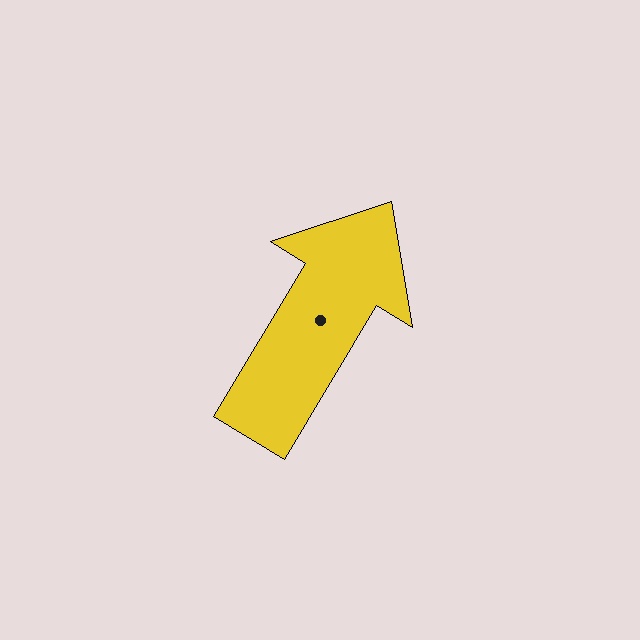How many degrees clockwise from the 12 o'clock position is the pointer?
Approximately 31 degrees.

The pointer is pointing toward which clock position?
Roughly 1 o'clock.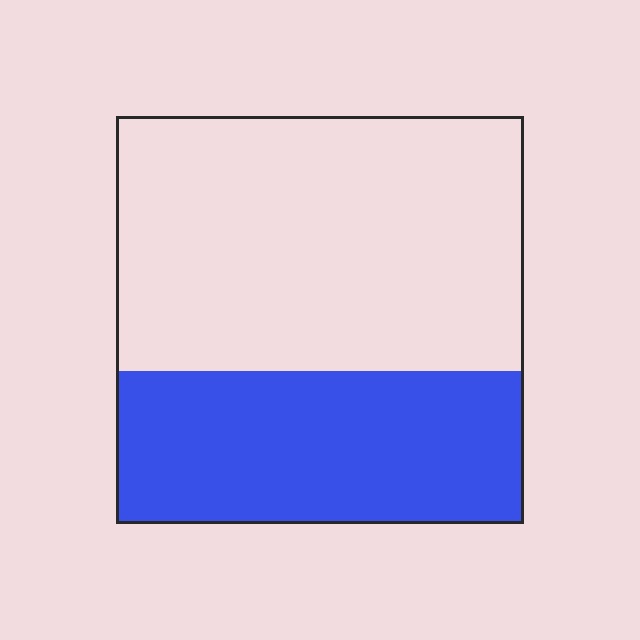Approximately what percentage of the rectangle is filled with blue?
Approximately 40%.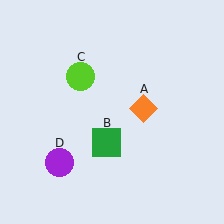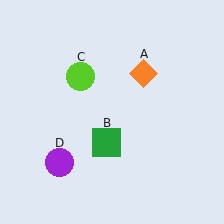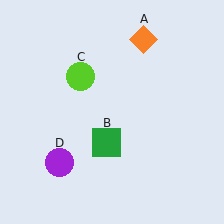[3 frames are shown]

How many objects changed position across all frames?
1 object changed position: orange diamond (object A).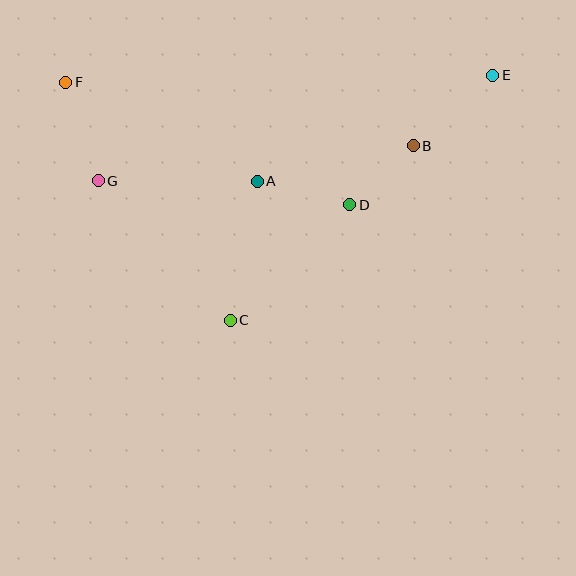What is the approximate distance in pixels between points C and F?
The distance between C and F is approximately 289 pixels.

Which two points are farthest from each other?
Points E and F are farthest from each other.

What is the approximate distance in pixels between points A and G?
The distance between A and G is approximately 159 pixels.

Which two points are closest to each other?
Points B and D are closest to each other.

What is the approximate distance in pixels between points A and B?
The distance between A and B is approximately 160 pixels.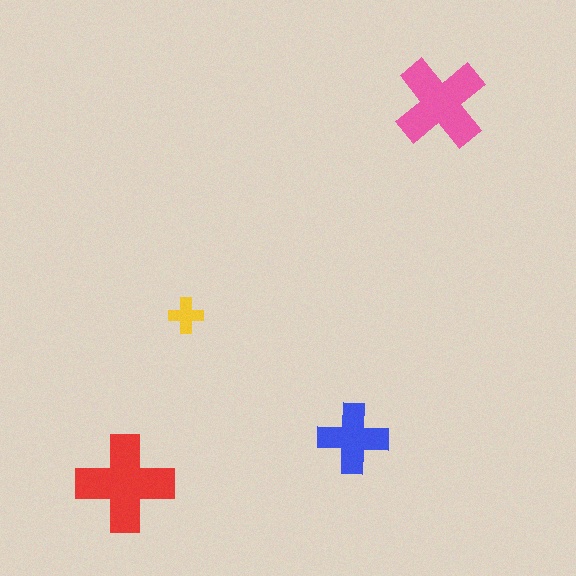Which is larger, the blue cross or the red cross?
The red one.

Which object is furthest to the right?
The pink cross is rightmost.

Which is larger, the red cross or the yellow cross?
The red one.